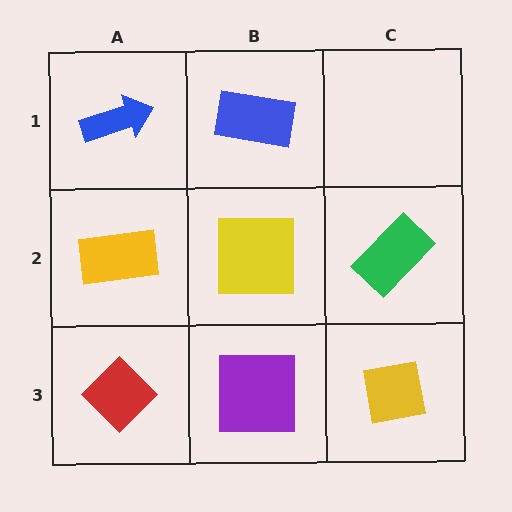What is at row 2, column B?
A yellow square.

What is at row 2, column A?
A yellow rectangle.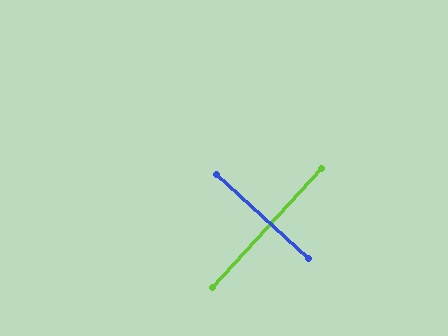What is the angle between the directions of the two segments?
Approximately 90 degrees.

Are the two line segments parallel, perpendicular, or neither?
Perpendicular — they meet at approximately 90°.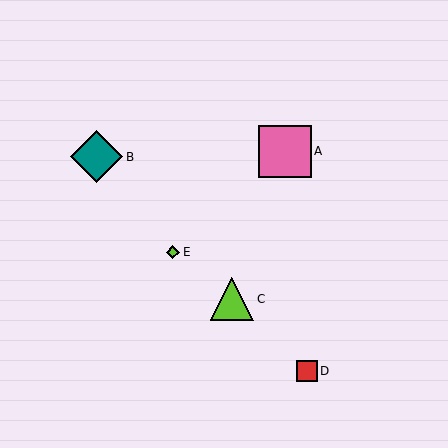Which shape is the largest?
The pink square (labeled A) is the largest.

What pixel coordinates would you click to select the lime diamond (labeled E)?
Click at (173, 252) to select the lime diamond E.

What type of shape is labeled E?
Shape E is a lime diamond.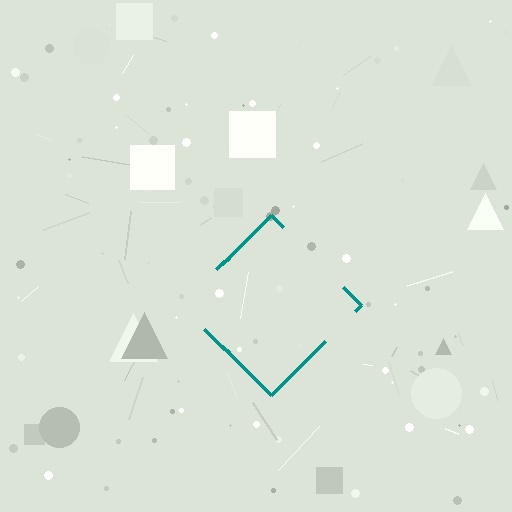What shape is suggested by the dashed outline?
The dashed outline suggests a diamond.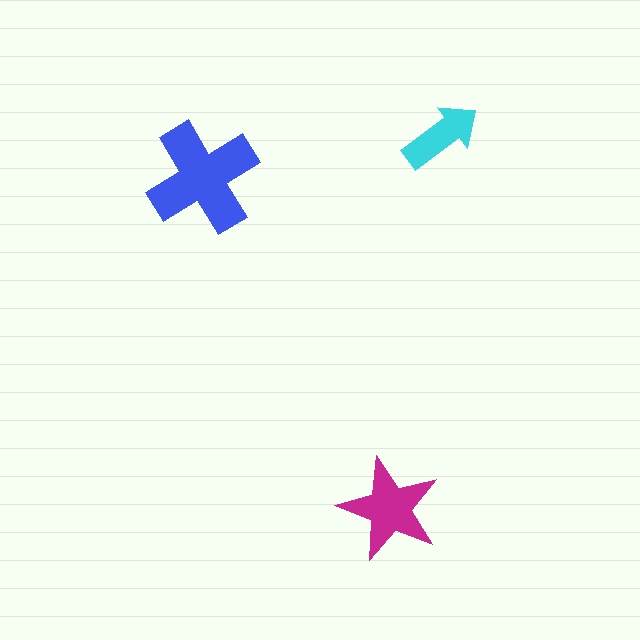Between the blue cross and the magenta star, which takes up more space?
The blue cross.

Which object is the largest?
The blue cross.